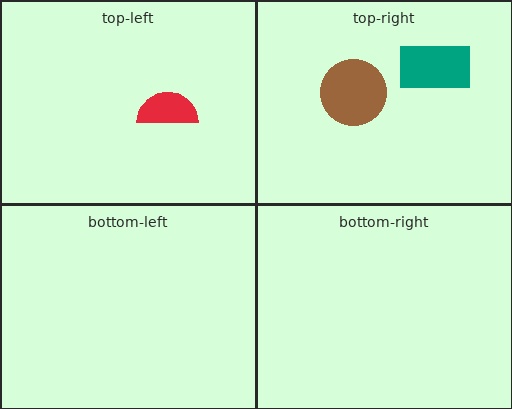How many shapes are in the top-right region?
2.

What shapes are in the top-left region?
The red semicircle.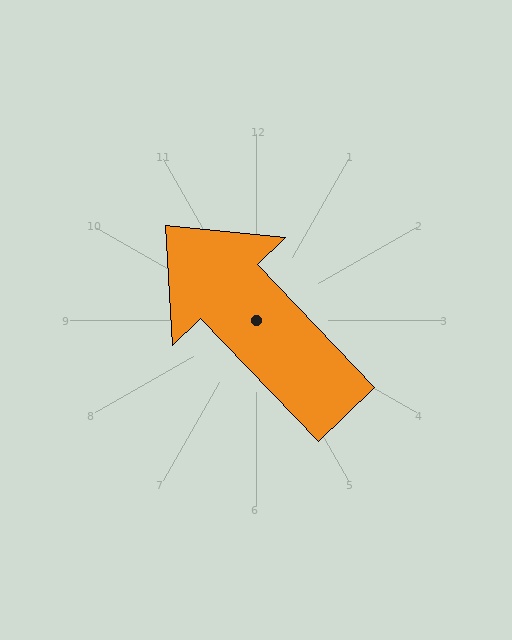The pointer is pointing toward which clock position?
Roughly 11 o'clock.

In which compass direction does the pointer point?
Northwest.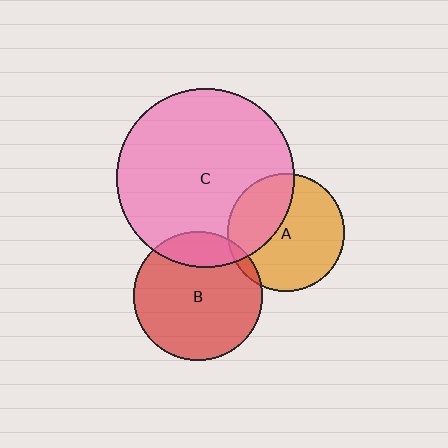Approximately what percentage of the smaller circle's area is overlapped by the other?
Approximately 35%.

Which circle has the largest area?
Circle C (pink).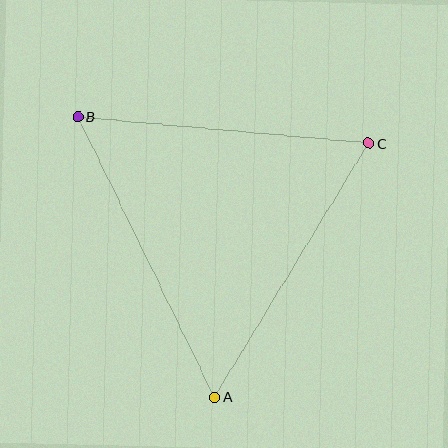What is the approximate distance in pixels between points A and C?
The distance between A and C is approximately 297 pixels.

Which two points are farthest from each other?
Points A and B are farthest from each other.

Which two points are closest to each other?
Points B and C are closest to each other.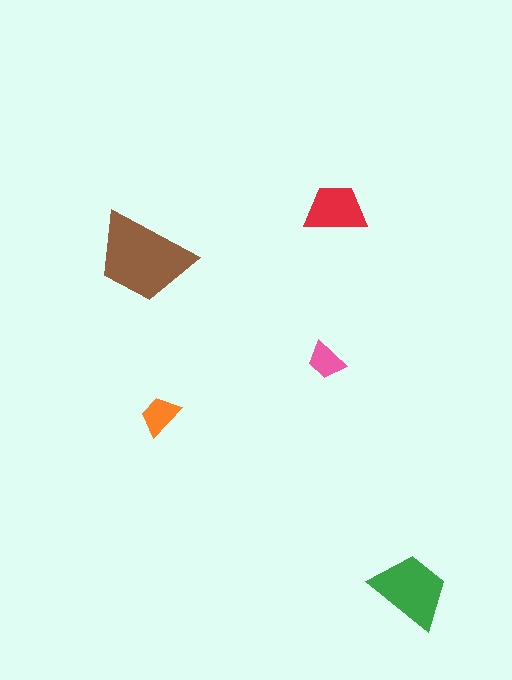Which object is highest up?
The red trapezoid is topmost.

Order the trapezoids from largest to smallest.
the brown one, the green one, the red one, the orange one, the pink one.